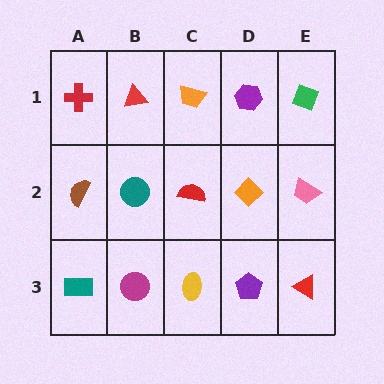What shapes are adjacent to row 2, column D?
A purple hexagon (row 1, column D), a purple pentagon (row 3, column D), a red semicircle (row 2, column C), a pink trapezoid (row 2, column E).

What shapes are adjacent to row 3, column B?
A teal circle (row 2, column B), a teal rectangle (row 3, column A), a yellow ellipse (row 3, column C).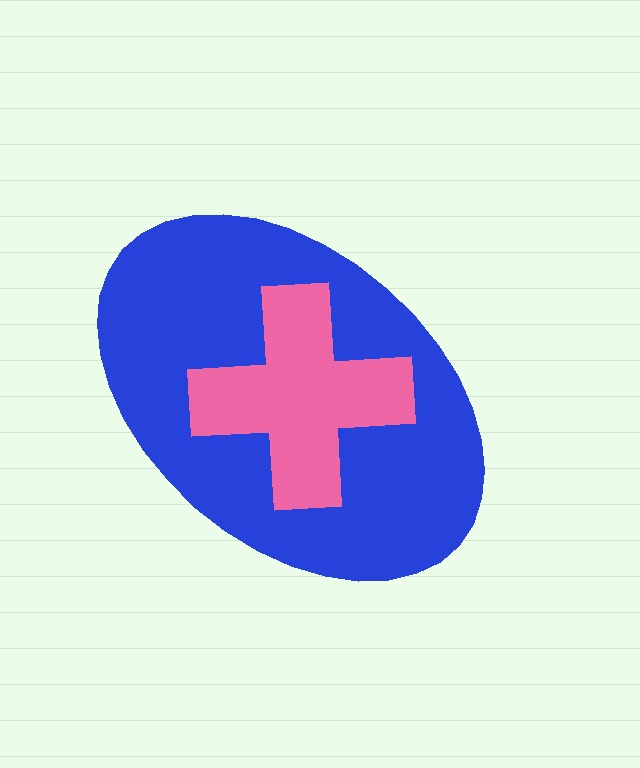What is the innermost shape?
The pink cross.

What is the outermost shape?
The blue ellipse.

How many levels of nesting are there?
2.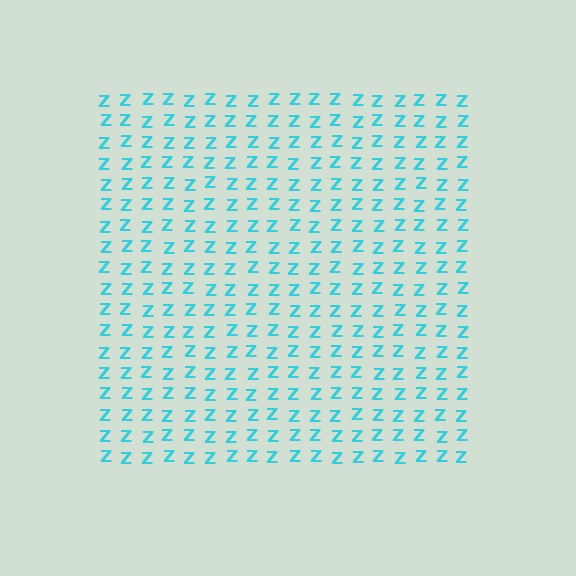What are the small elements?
The small elements are letter Z's.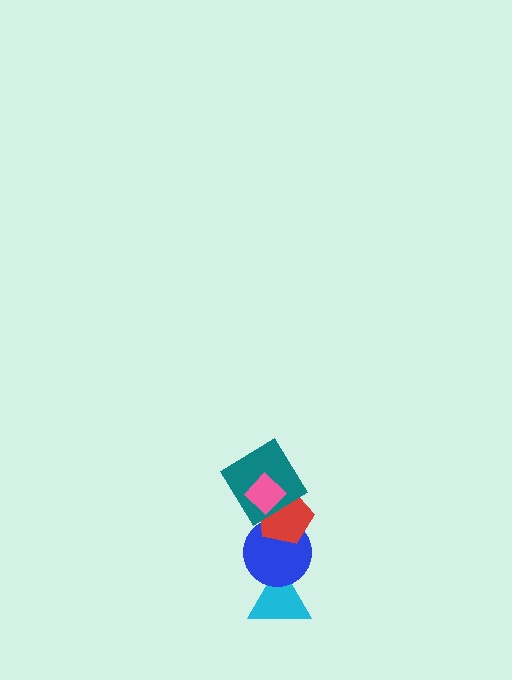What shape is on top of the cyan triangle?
The blue circle is on top of the cyan triangle.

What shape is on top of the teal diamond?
The pink diamond is on top of the teal diamond.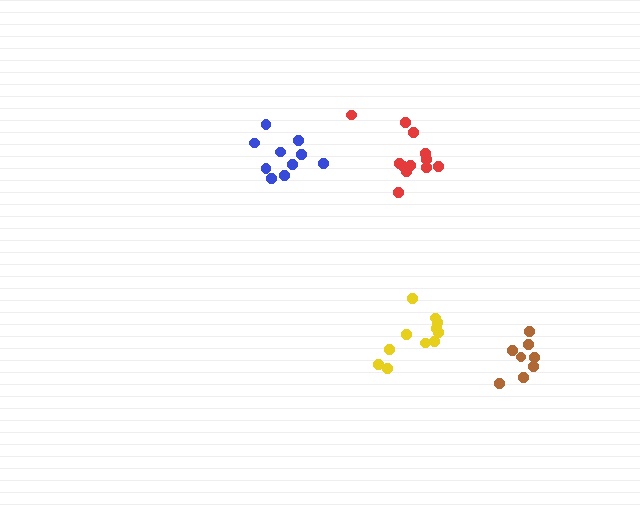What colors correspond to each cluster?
The clusters are colored: blue, brown, yellow, red.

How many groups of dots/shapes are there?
There are 4 groups.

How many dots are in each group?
Group 1: 10 dots, Group 2: 8 dots, Group 3: 11 dots, Group 4: 12 dots (41 total).